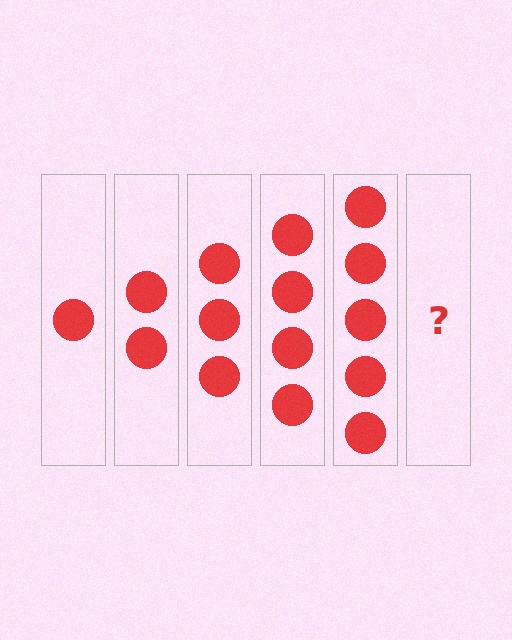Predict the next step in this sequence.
The next step is 6 circles.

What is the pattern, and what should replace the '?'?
The pattern is that each step adds one more circle. The '?' should be 6 circles.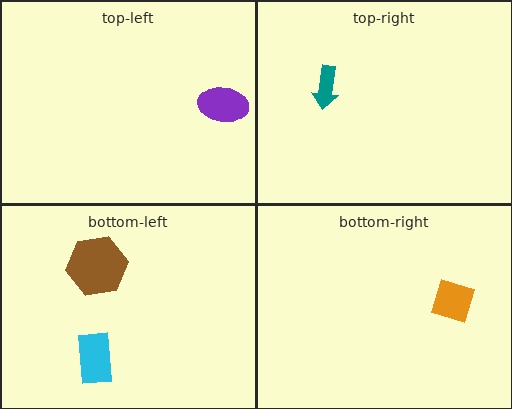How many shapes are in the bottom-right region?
1.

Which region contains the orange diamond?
The bottom-right region.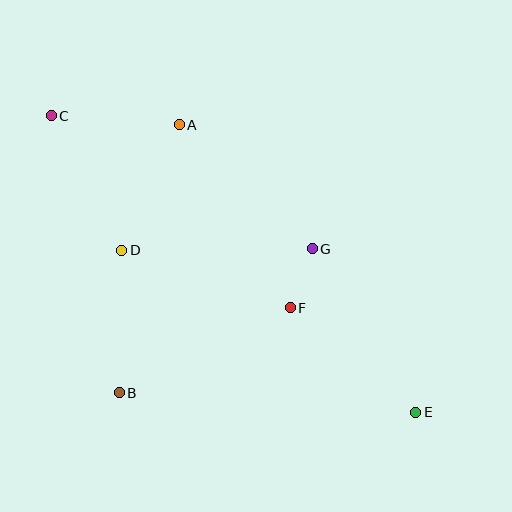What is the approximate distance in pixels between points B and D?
The distance between B and D is approximately 142 pixels.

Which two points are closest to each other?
Points F and G are closest to each other.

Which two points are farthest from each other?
Points C and E are farthest from each other.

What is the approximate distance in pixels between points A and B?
The distance between A and B is approximately 274 pixels.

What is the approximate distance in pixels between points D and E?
The distance between D and E is approximately 335 pixels.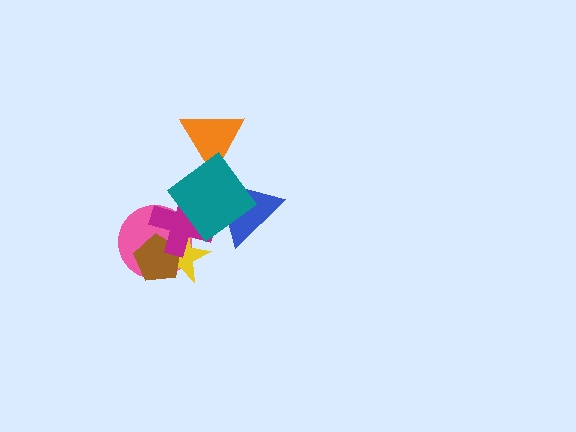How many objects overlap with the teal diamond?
3 objects overlap with the teal diamond.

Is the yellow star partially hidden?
Yes, it is partially covered by another shape.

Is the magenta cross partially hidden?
Yes, it is partially covered by another shape.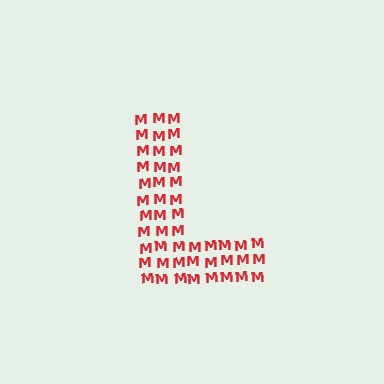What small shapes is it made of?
It is made of small letter M's.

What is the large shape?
The large shape is the letter L.